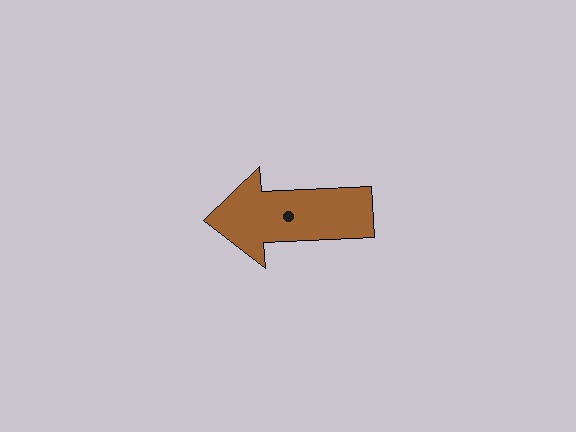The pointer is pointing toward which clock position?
Roughly 9 o'clock.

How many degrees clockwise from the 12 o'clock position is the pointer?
Approximately 267 degrees.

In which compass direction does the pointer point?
West.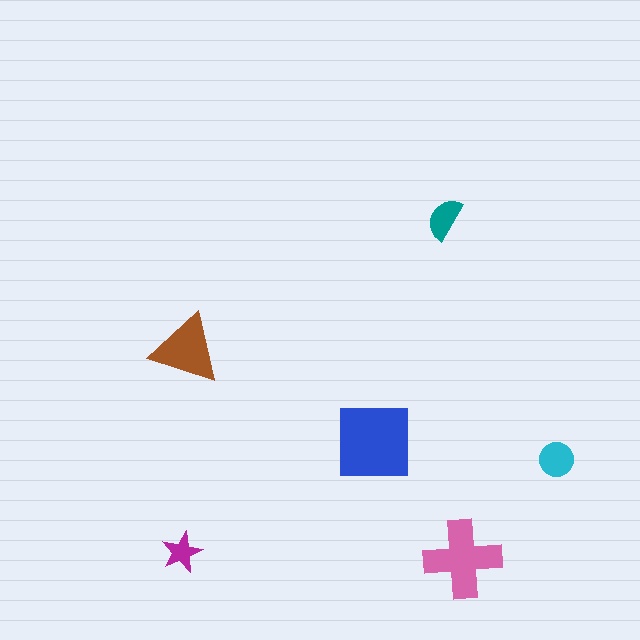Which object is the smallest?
The magenta star.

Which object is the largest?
The blue square.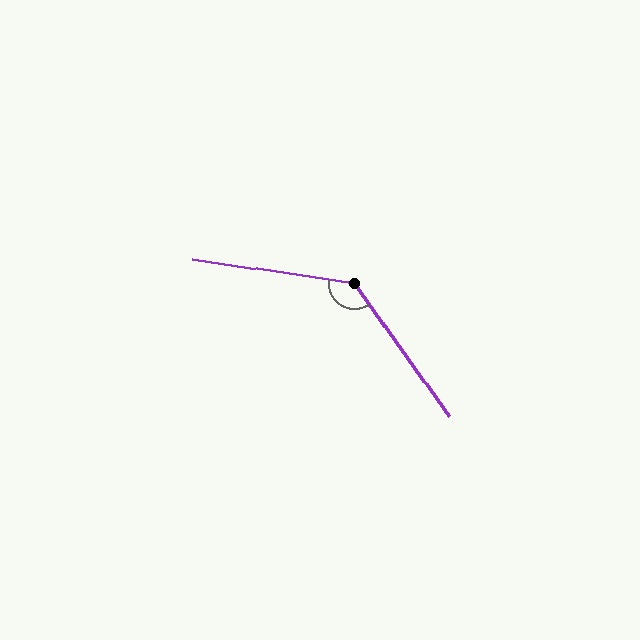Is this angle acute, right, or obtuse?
It is obtuse.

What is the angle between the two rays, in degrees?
Approximately 134 degrees.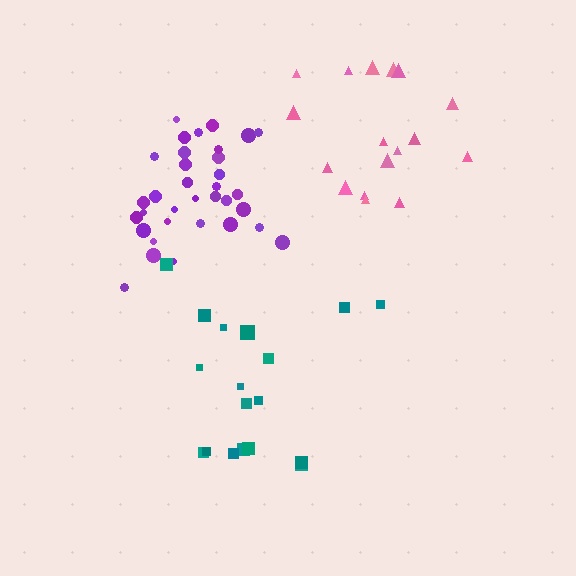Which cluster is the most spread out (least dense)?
Pink.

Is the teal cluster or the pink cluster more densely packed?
Teal.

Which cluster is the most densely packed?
Purple.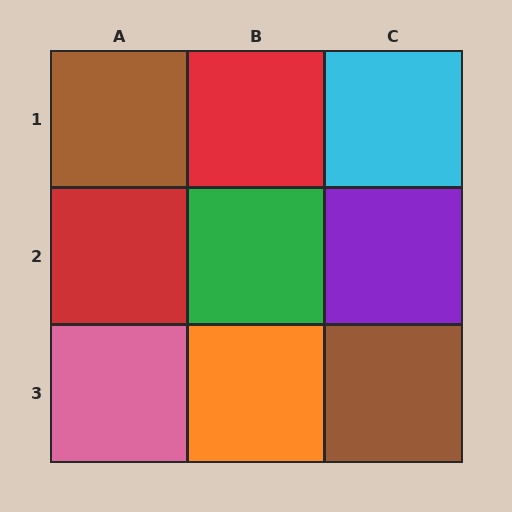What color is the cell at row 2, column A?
Red.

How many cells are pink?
1 cell is pink.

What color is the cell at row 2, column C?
Purple.